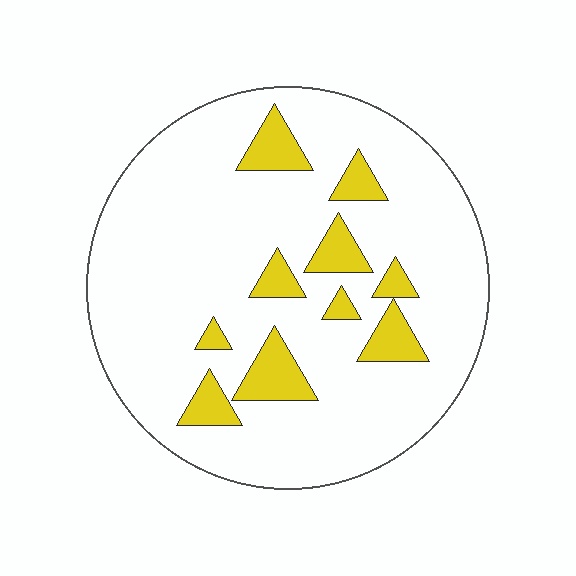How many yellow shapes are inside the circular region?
10.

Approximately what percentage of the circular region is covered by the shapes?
Approximately 15%.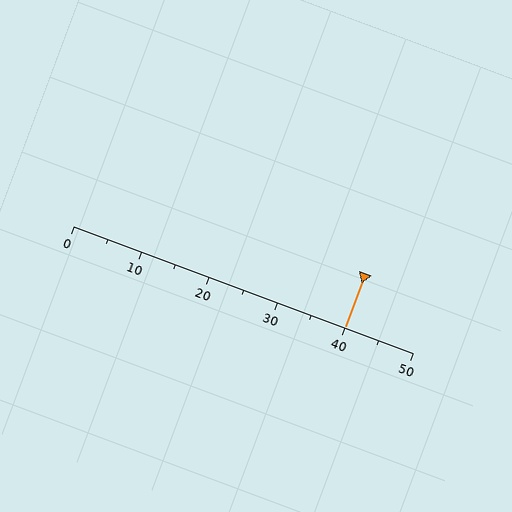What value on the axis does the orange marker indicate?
The marker indicates approximately 40.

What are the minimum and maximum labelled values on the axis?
The axis runs from 0 to 50.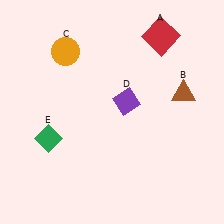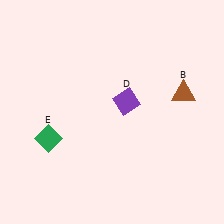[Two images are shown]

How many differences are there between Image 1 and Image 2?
There are 2 differences between the two images.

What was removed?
The orange circle (C), the red square (A) were removed in Image 2.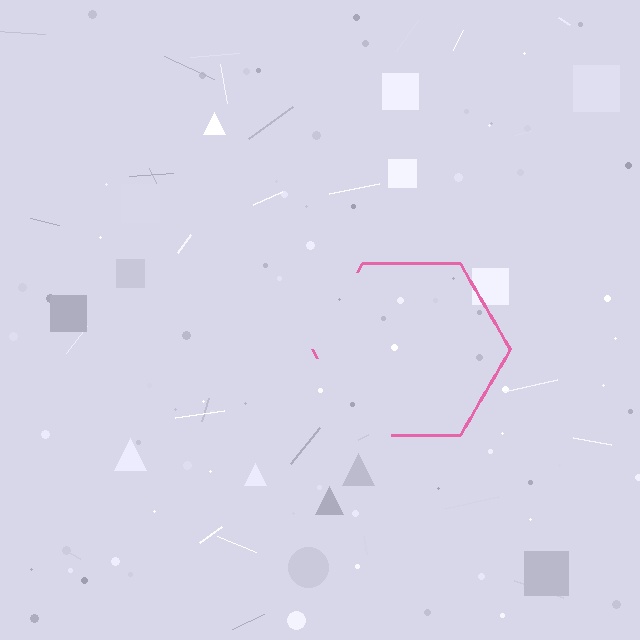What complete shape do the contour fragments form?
The contour fragments form a hexagon.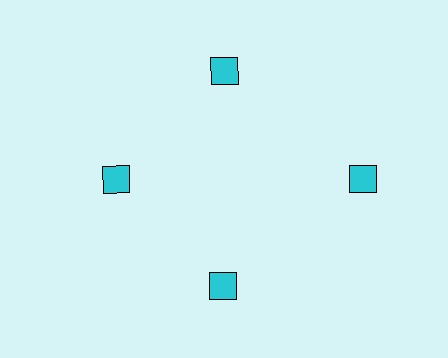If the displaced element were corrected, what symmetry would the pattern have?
It would have 4-fold rotational symmetry — the pattern would map onto itself every 90 degrees.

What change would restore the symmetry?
The symmetry would be restored by moving it inward, back onto the ring so that all 4 diamonds sit at equal angles and equal distance from the center.